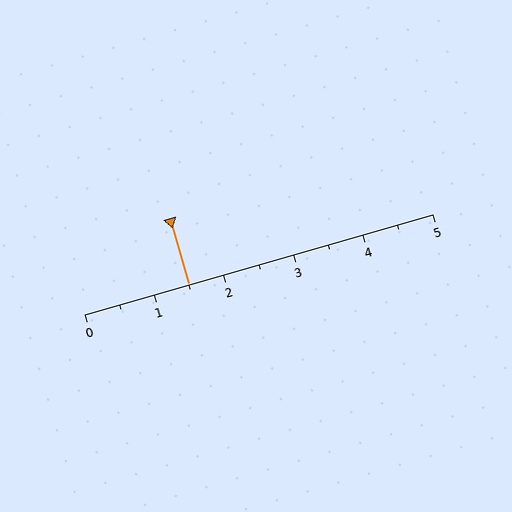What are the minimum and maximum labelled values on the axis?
The axis runs from 0 to 5.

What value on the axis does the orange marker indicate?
The marker indicates approximately 1.5.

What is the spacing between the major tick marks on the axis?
The major ticks are spaced 1 apart.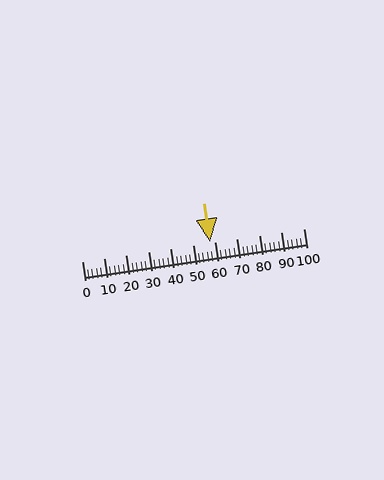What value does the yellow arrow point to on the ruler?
The yellow arrow points to approximately 58.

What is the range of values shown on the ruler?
The ruler shows values from 0 to 100.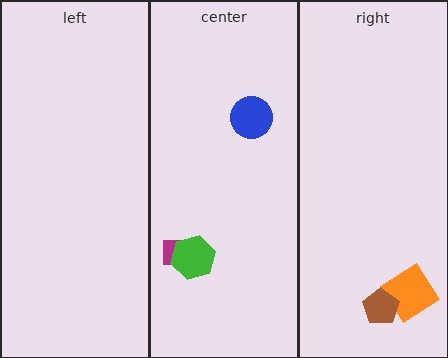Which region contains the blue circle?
The center region.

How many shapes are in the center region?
3.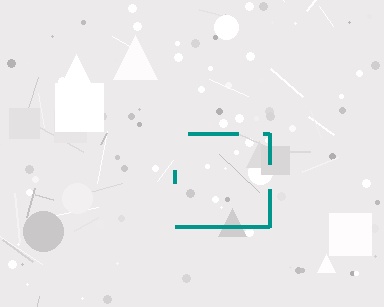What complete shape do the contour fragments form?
The contour fragments form a square.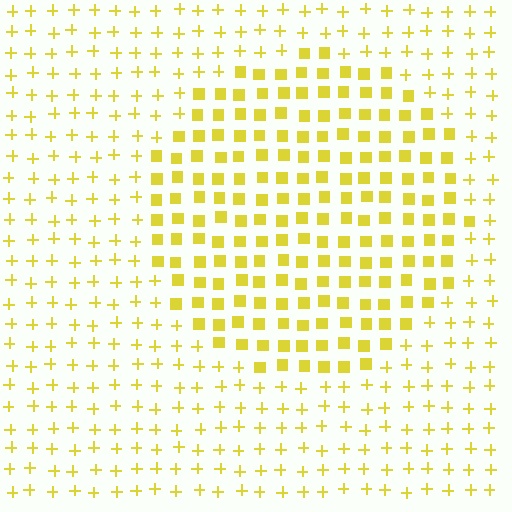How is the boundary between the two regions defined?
The boundary is defined by a change in element shape: squares inside vs. plus signs outside. All elements share the same color and spacing.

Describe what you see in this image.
The image is filled with small yellow elements arranged in a uniform grid. A circle-shaped region contains squares, while the surrounding area contains plus signs. The boundary is defined purely by the change in element shape.